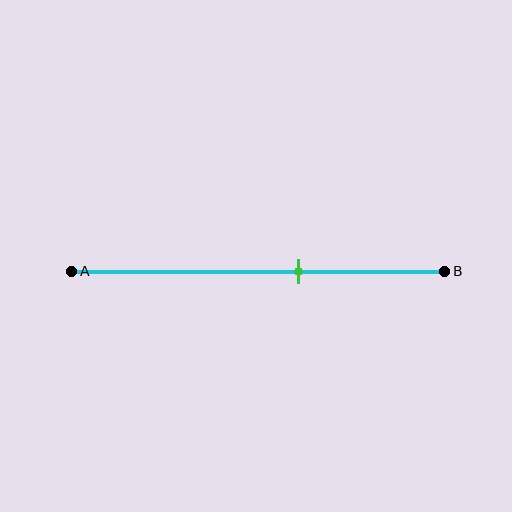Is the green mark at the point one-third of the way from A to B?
No, the mark is at about 60% from A, not at the 33% one-third point.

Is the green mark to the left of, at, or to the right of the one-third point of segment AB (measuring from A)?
The green mark is to the right of the one-third point of segment AB.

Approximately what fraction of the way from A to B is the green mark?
The green mark is approximately 60% of the way from A to B.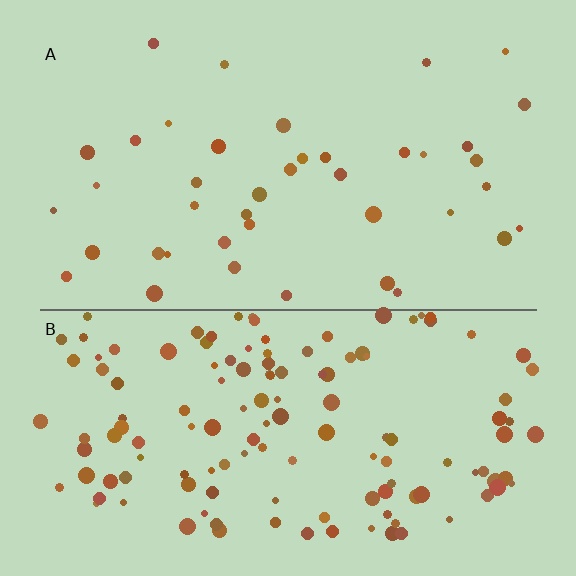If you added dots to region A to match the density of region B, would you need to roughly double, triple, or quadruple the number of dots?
Approximately triple.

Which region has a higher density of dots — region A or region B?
B (the bottom).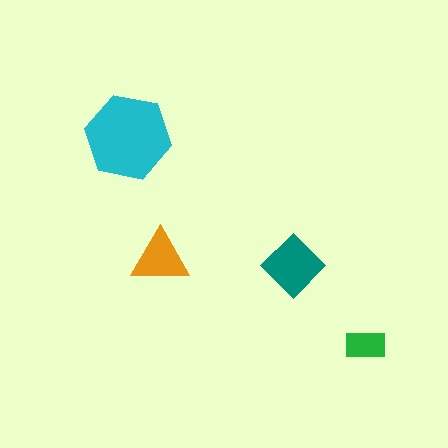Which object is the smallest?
The green rectangle.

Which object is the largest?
The cyan hexagon.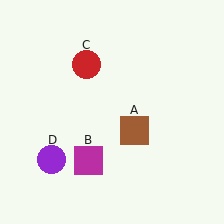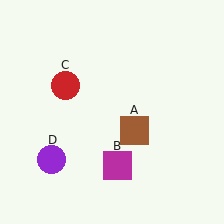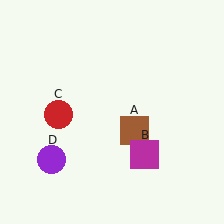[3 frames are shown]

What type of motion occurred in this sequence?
The magenta square (object B), red circle (object C) rotated counterclockwise around the center of the scene.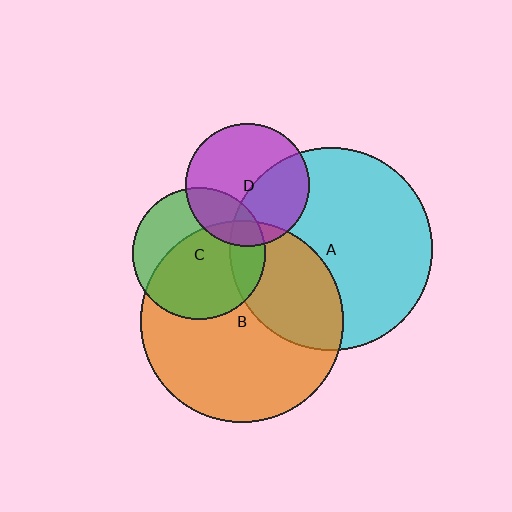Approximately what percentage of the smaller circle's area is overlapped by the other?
Approximately 40%.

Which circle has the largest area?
Circle A (cyan).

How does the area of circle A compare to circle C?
Approximately 2.3 times.